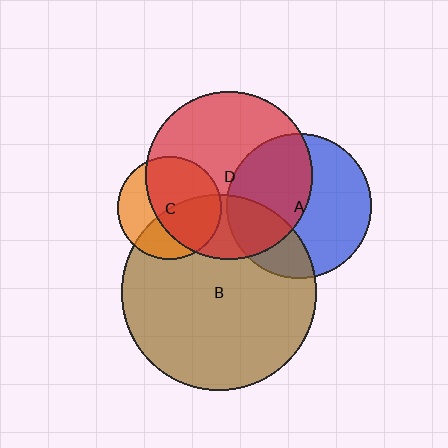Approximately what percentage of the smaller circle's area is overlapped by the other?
Approximately 30%.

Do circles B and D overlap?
Yes.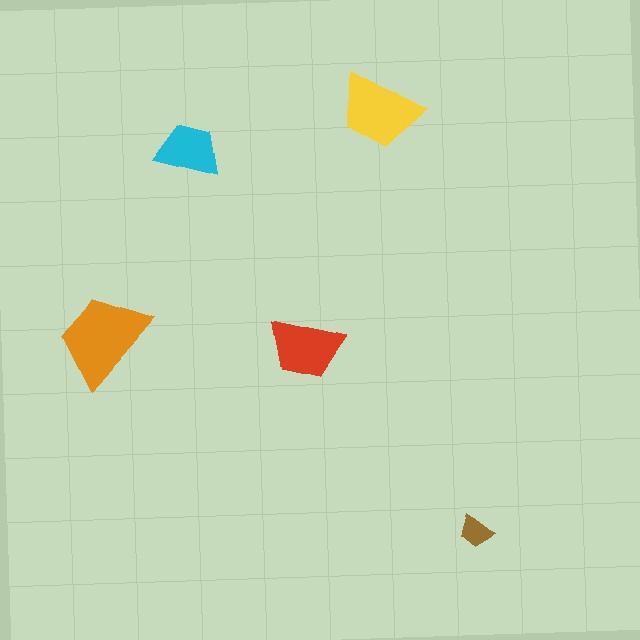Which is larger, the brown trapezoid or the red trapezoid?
The red one.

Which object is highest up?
The yellow trapezoid is topmost.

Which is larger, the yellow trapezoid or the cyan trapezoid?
The yellow one.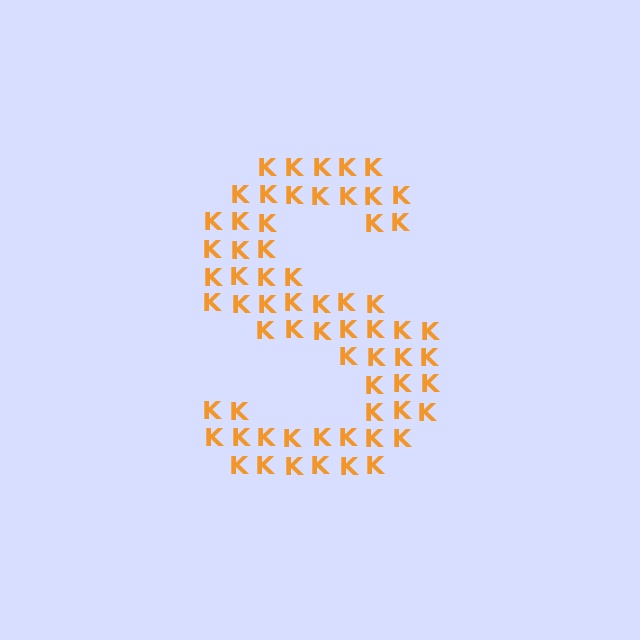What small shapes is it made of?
It is made of small letter K's.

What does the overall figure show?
The overall figure shows the letter S.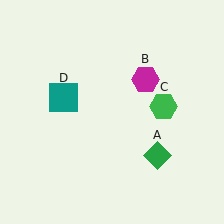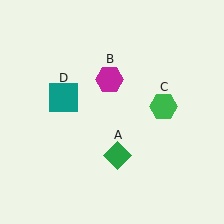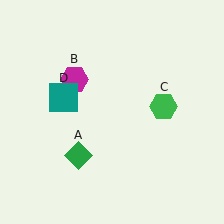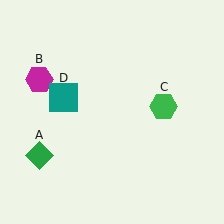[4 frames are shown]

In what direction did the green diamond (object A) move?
The green diamond (object A) moved left.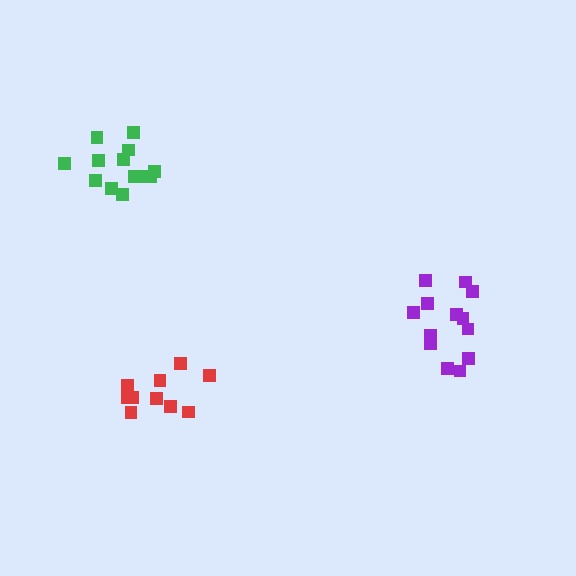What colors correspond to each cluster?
The clusters are colored: purple, red, green.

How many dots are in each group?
Group 1: 13 dots, Group 2: 10 dots, Group 3: 13 dots (36 total).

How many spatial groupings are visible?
There are 3 spatial groupings.